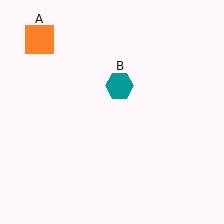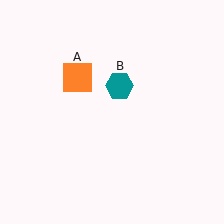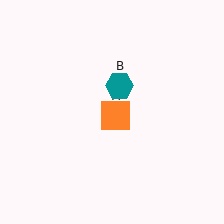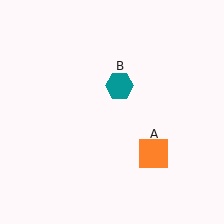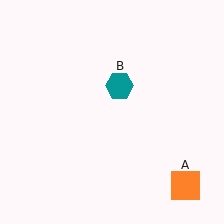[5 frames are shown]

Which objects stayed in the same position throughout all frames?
Teal hexagon (object B) remained stationary.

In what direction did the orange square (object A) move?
The orange square (object A) moved down and to the right.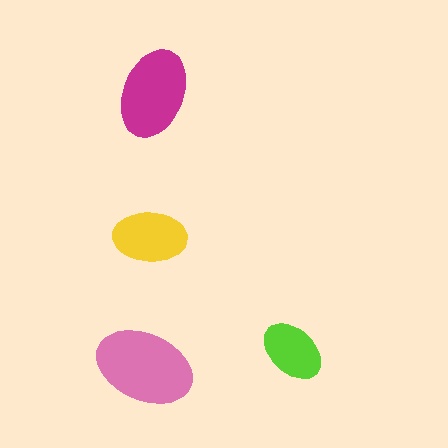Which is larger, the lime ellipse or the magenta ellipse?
The magenta one.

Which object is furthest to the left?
The pink ellipse is leftmost.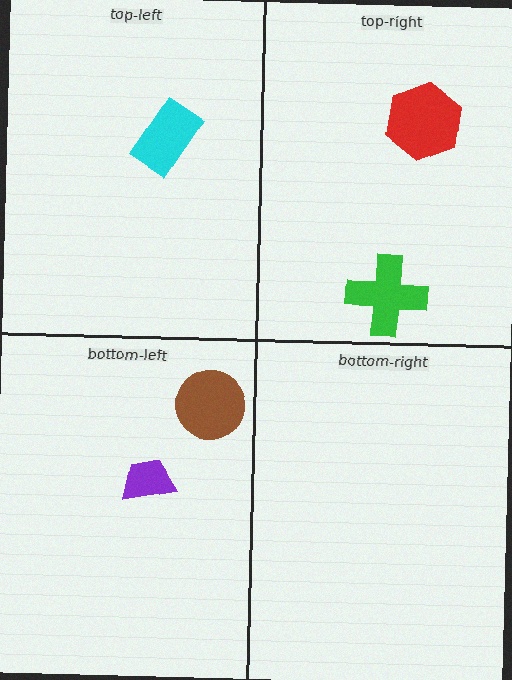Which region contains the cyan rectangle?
The top-left region.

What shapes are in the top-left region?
The cyan rectangle.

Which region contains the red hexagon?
The top-right region.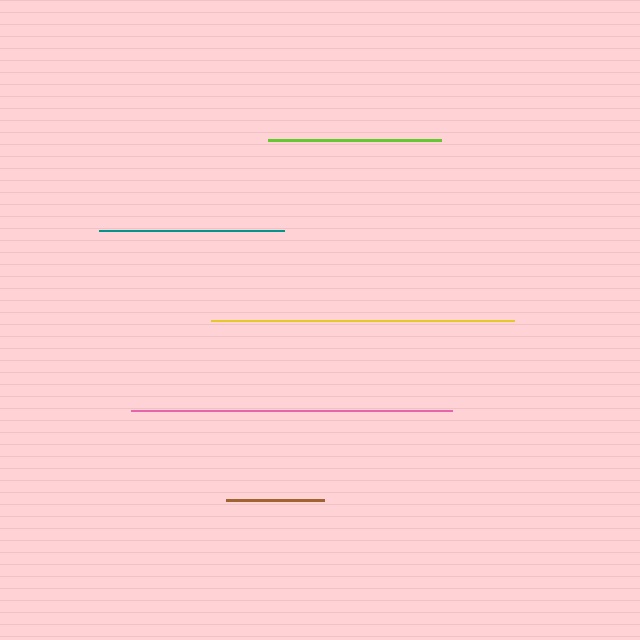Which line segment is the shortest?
The brown line is the shortest at approximately 98 pixels.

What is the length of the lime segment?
The lime segment is approximately 174 pixels long.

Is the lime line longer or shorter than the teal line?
The teal line is longer than the lime line.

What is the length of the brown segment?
The brown segment is approximately 98 pixels long.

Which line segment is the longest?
The pink line is the longest at approximately 322 pixels.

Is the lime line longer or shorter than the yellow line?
The yellow line is longer than the lime line.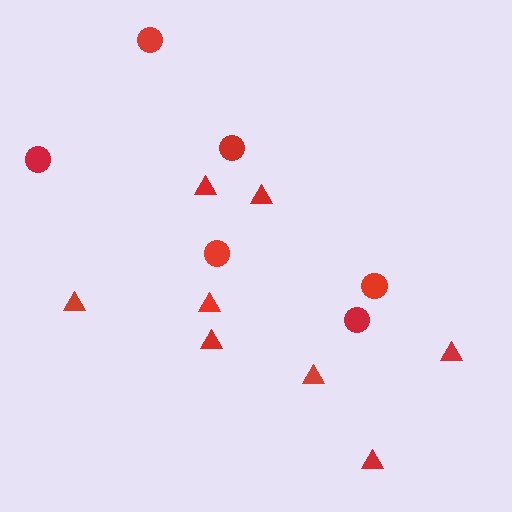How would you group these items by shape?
There are 2 groups: one group of triangles (8) and one group of circles (6).